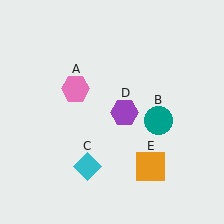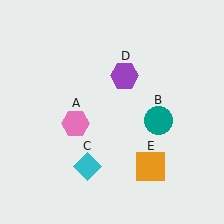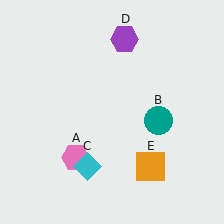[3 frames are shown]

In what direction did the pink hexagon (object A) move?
The pink hexagon (object A) moved down.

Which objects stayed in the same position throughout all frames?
Teal circle (object B) and cyan diamond (object C) and orange square (object E) remained stationary.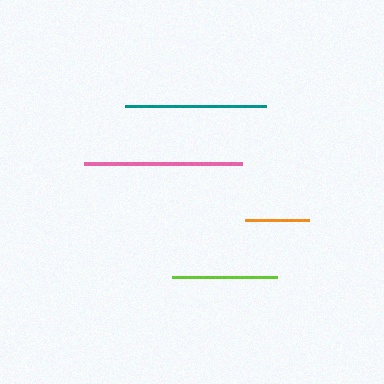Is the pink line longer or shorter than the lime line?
The pink line is longer than the lime line.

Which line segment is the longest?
The pink line is the longest at approximately 158 pixels.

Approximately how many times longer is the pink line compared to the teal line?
The pink line is approximately 1.1 times the length of the teal line.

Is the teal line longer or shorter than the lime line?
The teal line is longer than the lime line.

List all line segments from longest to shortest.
From longest to shortest: pink, teal, lime, orange.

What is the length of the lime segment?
The lime segment is approximately 106 pixels long.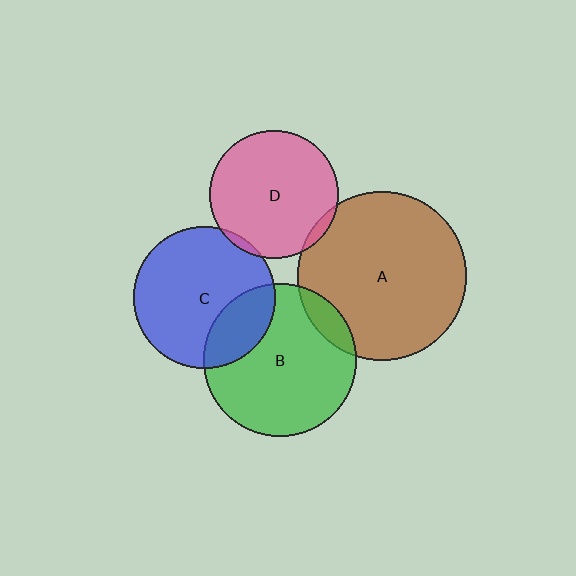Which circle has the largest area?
Circle A (brown).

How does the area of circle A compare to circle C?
Approximately 1.4 times.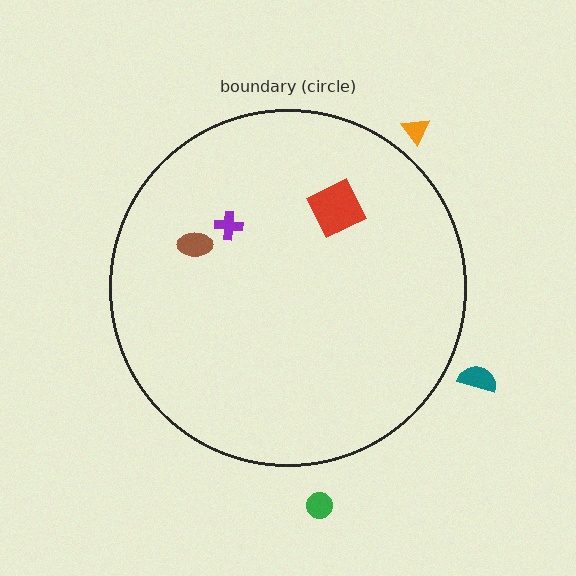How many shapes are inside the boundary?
3 inside, 3 outside.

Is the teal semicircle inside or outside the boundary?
Outside.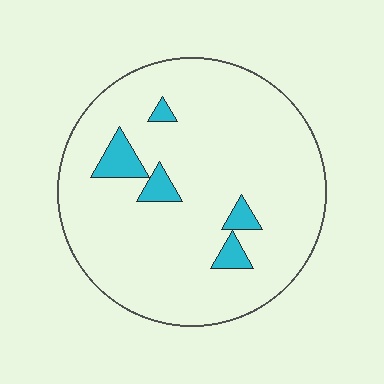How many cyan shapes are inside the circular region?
5.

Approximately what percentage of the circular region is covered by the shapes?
Approximately 10%.